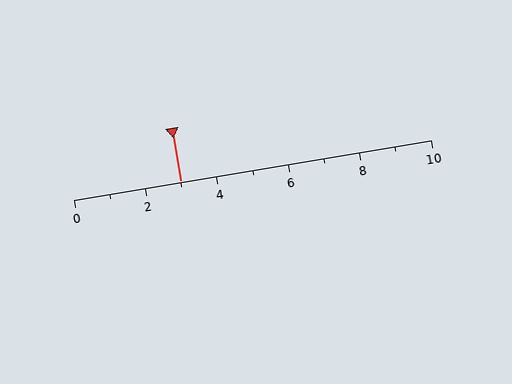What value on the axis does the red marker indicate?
The marker indicates approximately 3.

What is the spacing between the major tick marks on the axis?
The major ticks are spaced 2 apart.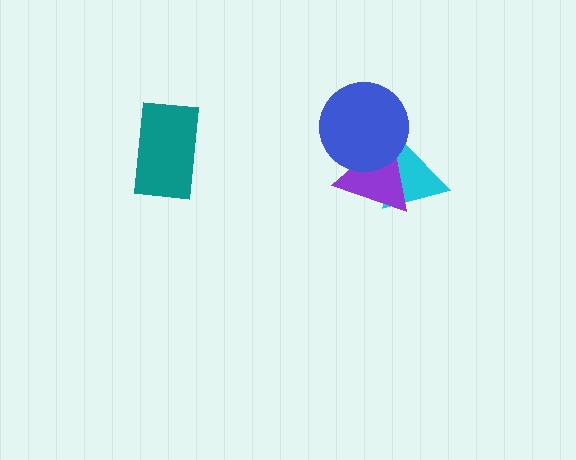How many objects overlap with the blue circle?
2 objects overlap with the blue circle.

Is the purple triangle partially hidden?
Yes, it is partially covered by another shape.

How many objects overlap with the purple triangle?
2 objects overlap with the purple triangle.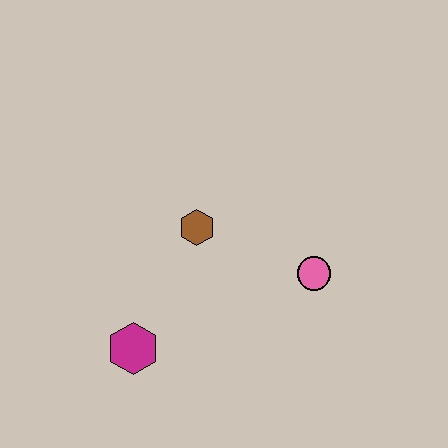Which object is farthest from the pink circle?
The magenta hexagon is farthest from the pink circle.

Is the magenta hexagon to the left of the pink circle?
Yes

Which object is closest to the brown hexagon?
The pink circle is closest to the brown hexagon.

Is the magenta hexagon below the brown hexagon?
Yes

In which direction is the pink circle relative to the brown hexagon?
The pink circle is to the right of the brown hexagon.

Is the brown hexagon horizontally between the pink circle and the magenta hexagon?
Yes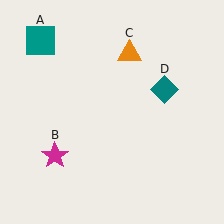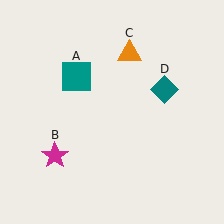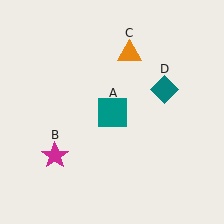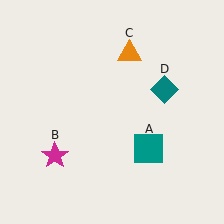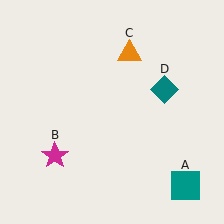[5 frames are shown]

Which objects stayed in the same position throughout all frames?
Magenta star (object B) and orange triangle (object C) and teal diamond (object D) remained stationary.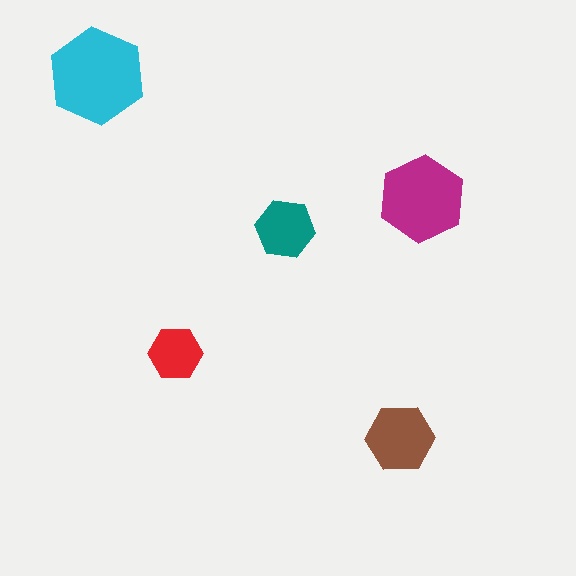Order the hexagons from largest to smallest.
the cyan one, the magenta one, the brown one, the teal one, the red one.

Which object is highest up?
The cyan hexagon is topmost.